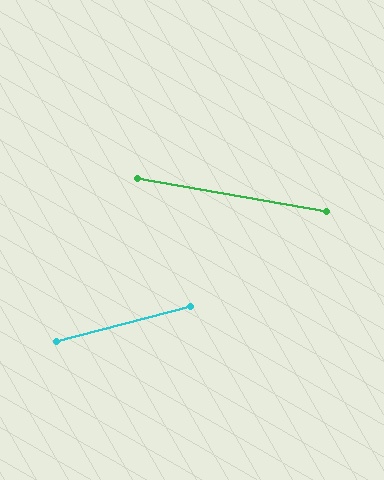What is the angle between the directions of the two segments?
Approximately 25 degrees.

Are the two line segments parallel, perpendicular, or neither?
Neither parallel nor perpendicular — they differ by about 25°.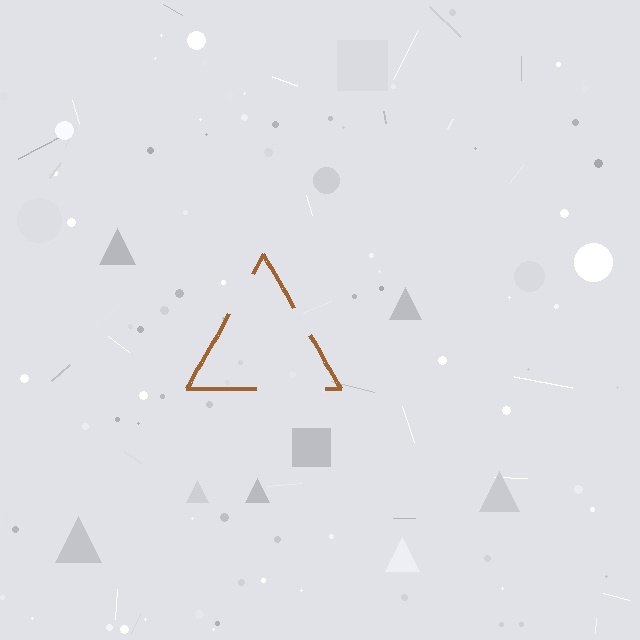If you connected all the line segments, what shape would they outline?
They would outline a triangle.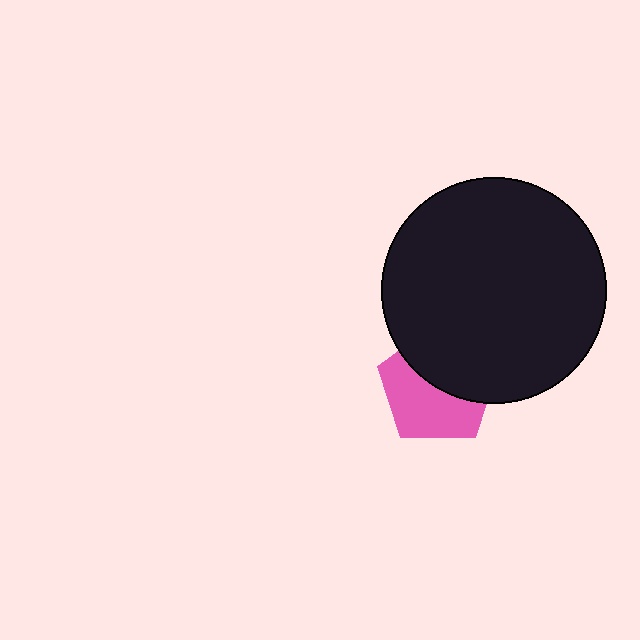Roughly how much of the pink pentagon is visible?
About half of it is visible (roughly 53%).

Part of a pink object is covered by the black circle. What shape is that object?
It is a pentagon.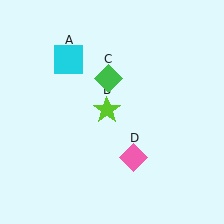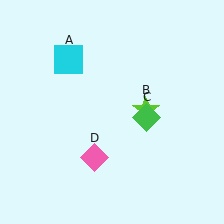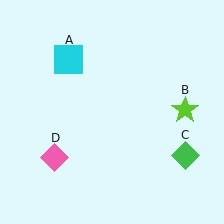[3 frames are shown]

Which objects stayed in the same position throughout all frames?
Cyan square (object A) remained stationary.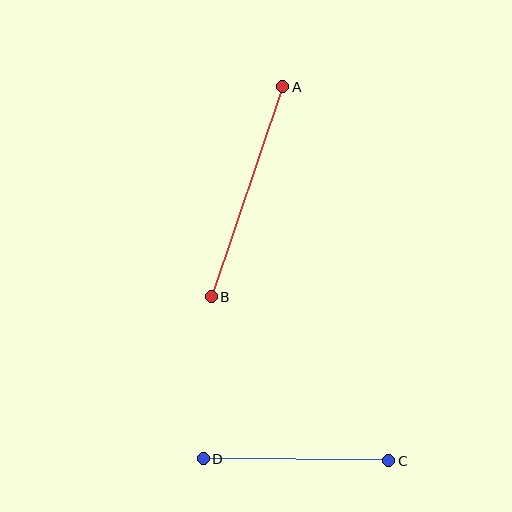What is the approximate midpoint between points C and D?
The midpoint is at approximately (296, 460) pixels.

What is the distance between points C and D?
The distance is approximately 185 pixels.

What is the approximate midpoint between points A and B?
The midpoint is at approximately (247, 192) pixels.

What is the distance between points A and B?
The distance is approximately 222 pixels.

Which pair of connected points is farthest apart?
Points A and B are farthest apart.